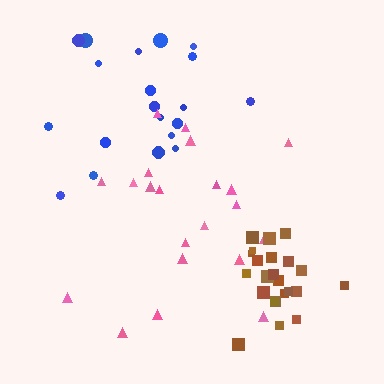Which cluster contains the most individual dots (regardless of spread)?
Brown (23).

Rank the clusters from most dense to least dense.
brown, blue, pink.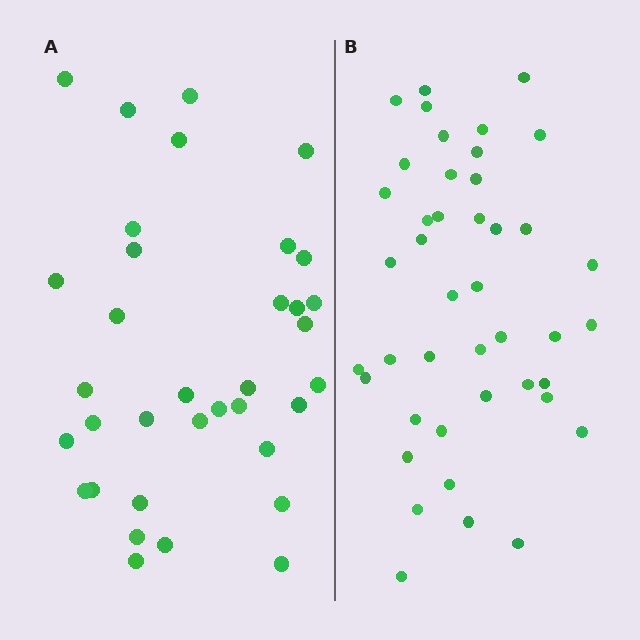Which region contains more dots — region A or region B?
Region B (the right region) has more dots.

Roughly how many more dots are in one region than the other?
Region B has roughly 8 or so more dots than region A.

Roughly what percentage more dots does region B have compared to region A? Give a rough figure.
About 25% more.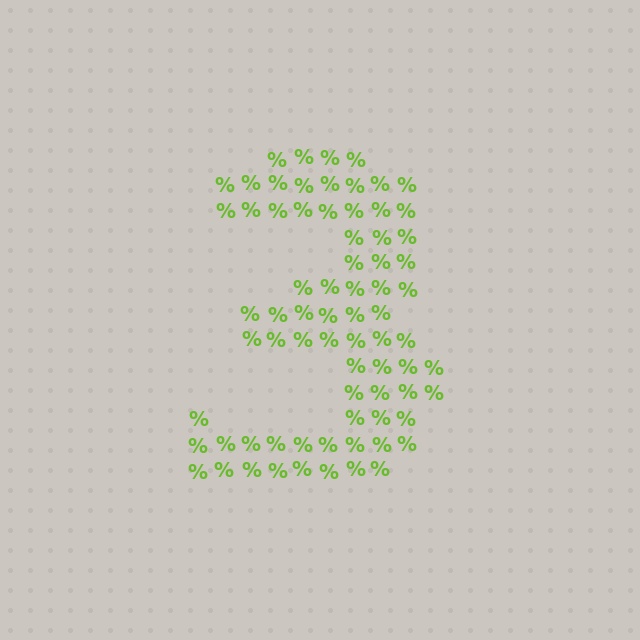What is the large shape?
The large shape is the digit 3.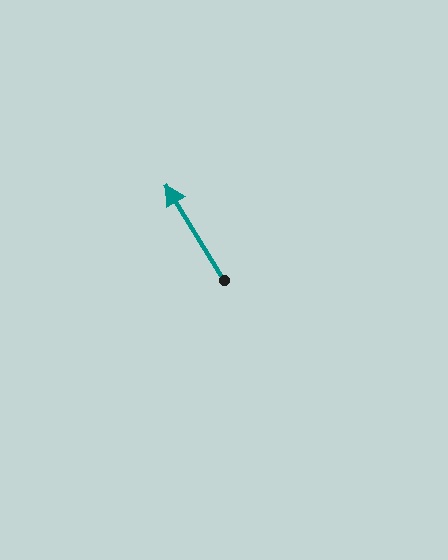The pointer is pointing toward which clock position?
Roughly 11 o'clock.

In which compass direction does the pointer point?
Northwest.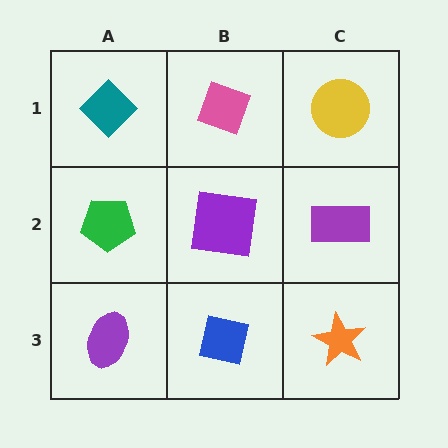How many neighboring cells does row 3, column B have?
3.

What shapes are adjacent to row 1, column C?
A purple rectangle (row 2, column C), a pink diamond (row 1, column B).